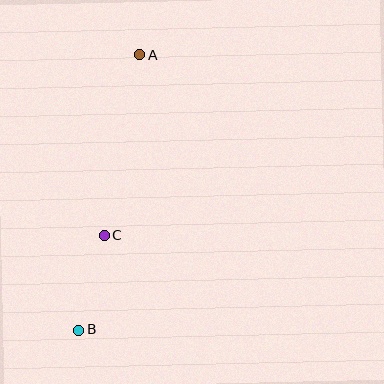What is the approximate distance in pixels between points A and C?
The distance between A and C is approximately 184 pixels.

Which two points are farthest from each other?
Points A and B are farthest from each other.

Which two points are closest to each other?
Points B and C are closest to each other.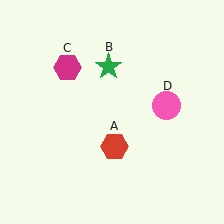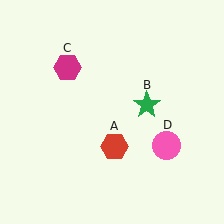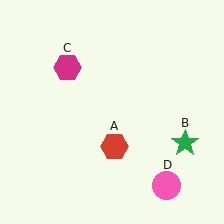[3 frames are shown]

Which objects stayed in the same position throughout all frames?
Red hexagon (object A) and magenta hexagon (object C) remained stationary.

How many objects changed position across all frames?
2 objects changed position: green star (object B), pink circle (object D).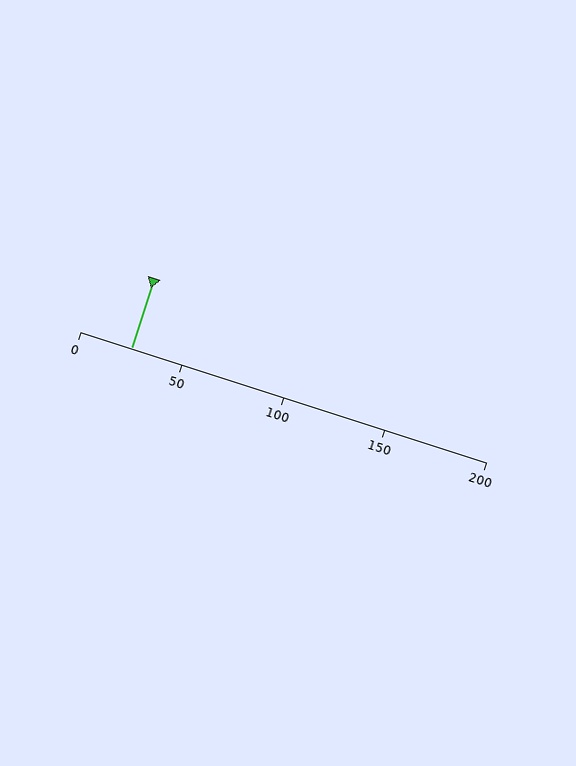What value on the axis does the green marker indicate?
The marker indicates approximately 25.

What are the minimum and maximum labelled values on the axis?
The axis runs from 0 to 200.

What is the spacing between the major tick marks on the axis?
The major ticks are spaced 50 apart.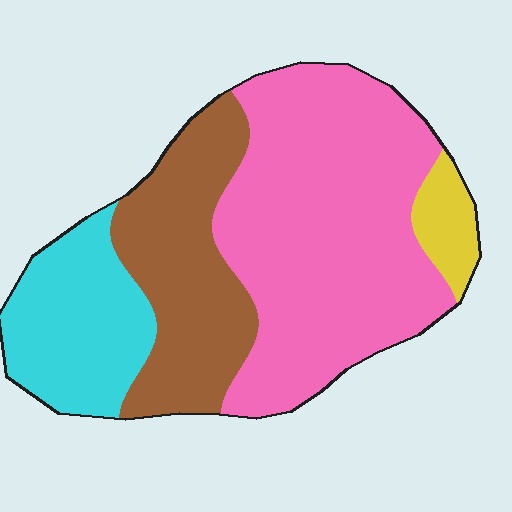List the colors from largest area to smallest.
From largest to smallest: pink, brown, cyan, yellow.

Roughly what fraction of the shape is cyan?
Cyan takes up about one fifth (1/5) of the shape.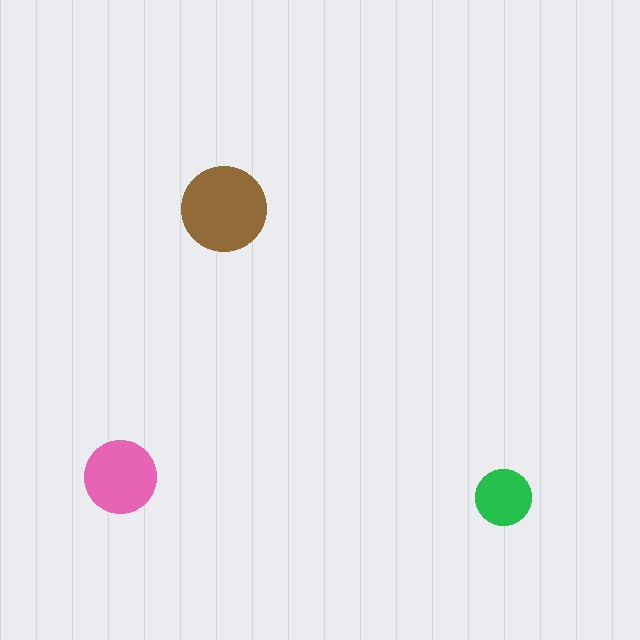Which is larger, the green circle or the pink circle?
The pink one.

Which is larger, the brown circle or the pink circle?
The brown one.